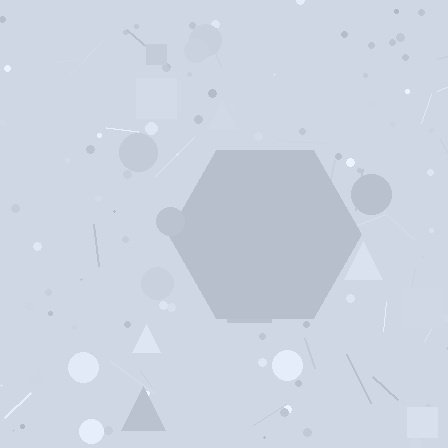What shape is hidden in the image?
A hexagon is hidden in the image.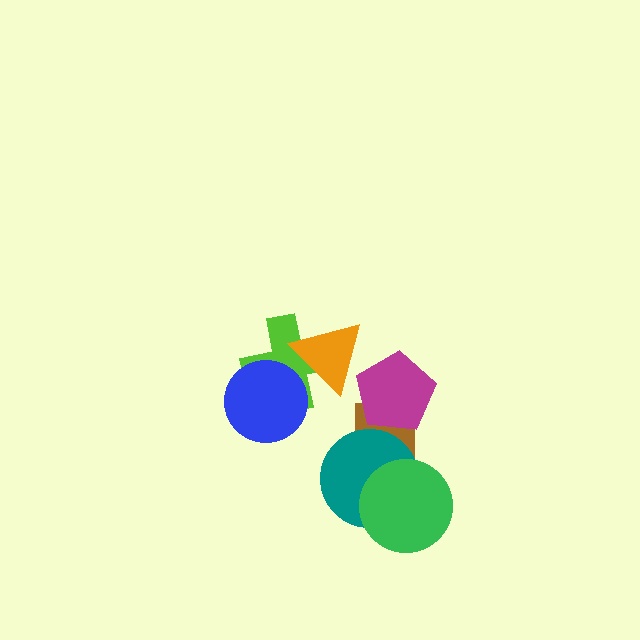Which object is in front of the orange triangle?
The magenta pentagon is in front of the orange triangle.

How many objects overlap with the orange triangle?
2 objects overlap with the orange triangle.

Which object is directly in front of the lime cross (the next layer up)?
The orange triangle is directly in front of the lime cross.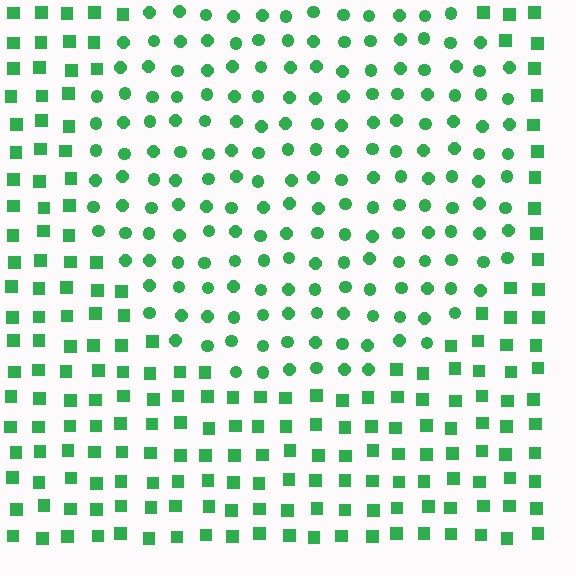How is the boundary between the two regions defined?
The boundary is defined by a change in element shape: circles inside vs. squares outside. All elements share the same color and spacing.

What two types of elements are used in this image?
The image uses circles inside the circle region and squares outside it.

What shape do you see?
I see a circle.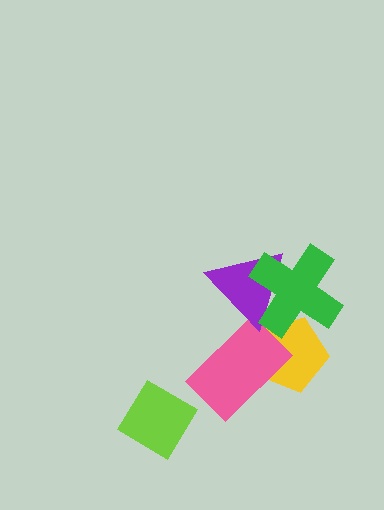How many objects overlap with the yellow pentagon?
2 objects overlap with the yellow pentagon.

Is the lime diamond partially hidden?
No, no other shape covers it.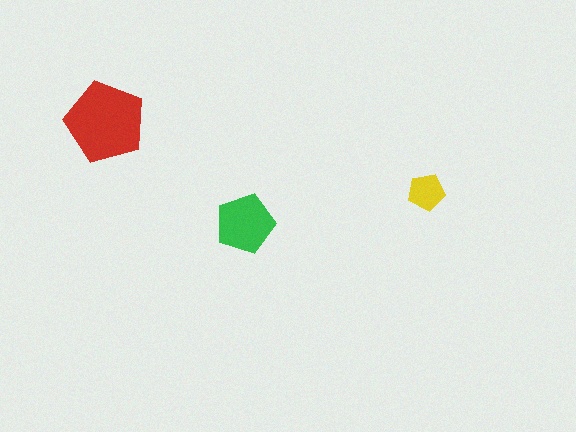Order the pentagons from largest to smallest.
the red one, the green one, the yellow one.